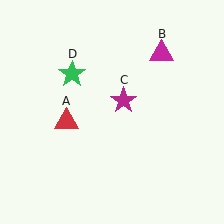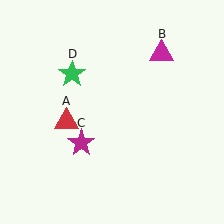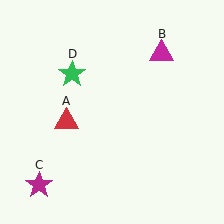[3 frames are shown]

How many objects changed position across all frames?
1 object changed position: magenta star (object C).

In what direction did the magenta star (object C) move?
The magenta star (object C) moved down and to the left.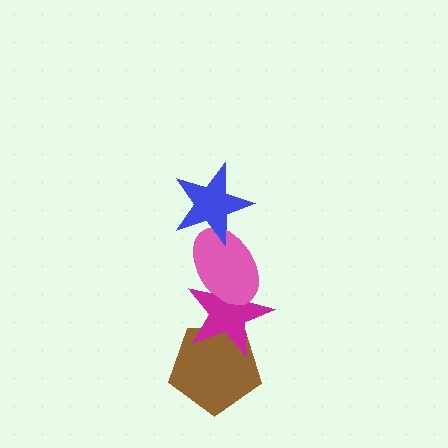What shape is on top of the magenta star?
The pink ellipse is on top of the magenta star.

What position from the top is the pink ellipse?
The pink ellipse is 2nd from the top.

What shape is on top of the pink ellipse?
The blue star is on top of the pink ellipse.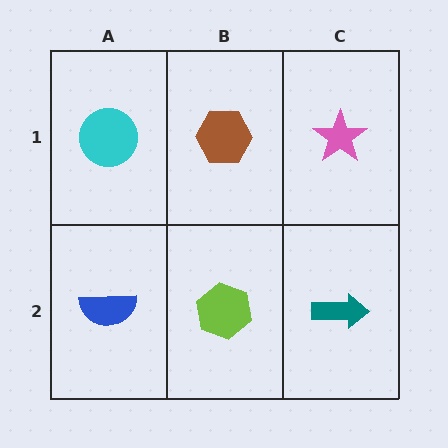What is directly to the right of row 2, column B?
A teal arrow.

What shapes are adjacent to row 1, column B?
A lime hexagon (row 2, column B), a cyan circle (row 1, column A), a pink star (row 1, column C).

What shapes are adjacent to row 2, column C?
A pink star (row 1, column C), a lime hexagon (row 2, column B).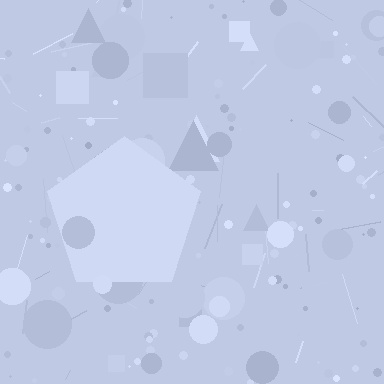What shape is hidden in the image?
A pentagon is hidden in the image.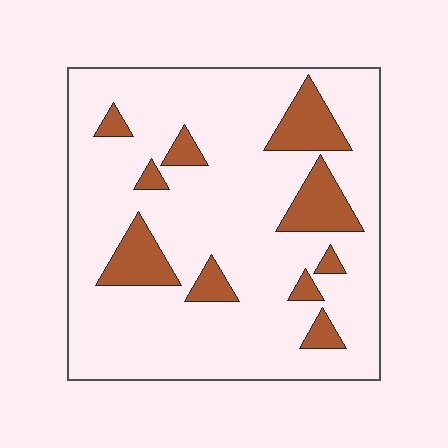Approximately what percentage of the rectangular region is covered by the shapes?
Approximately 15%.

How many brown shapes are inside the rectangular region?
10.